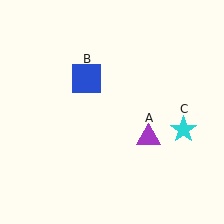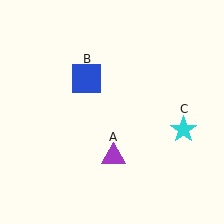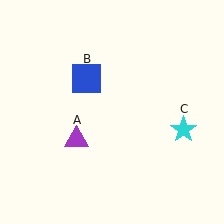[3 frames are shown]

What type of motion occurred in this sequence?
The purple triangle (object A) rotated clockwise around the center of the scene.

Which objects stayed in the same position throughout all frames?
Blue square (object B) and cyan star (object C) remained stationary.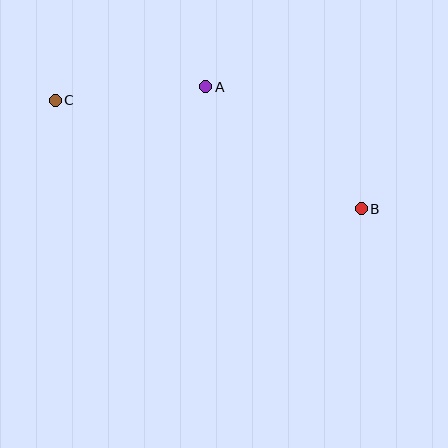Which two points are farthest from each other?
Points B and C are farthest from each other.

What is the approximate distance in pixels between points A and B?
The distance between A and B is approximately 197 pixels.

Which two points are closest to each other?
Points A and C are closest to each other.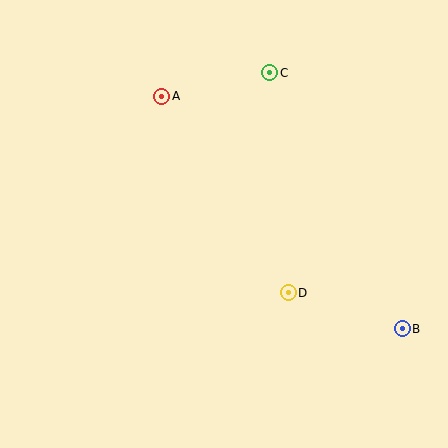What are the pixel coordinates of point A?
Point A is at (162, 96).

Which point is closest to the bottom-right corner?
Point B is closest to the bottom-right corner.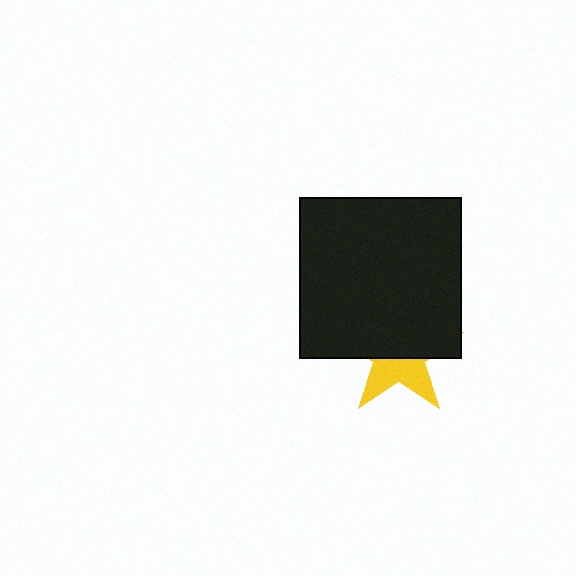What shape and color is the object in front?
The object in front is a black square.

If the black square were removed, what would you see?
You would see the complete yellow star.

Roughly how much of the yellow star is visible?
A small part of it is visible (roughly 39%).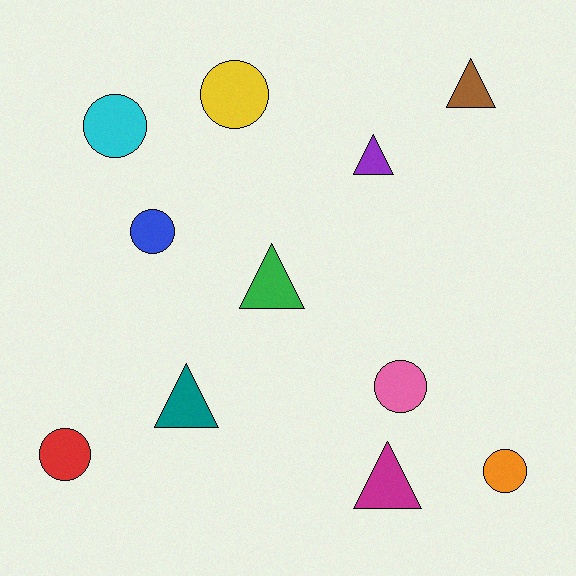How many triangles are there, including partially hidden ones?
There are 5 triangles.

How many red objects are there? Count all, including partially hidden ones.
There is 1 red object.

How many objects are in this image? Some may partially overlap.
There are 11 objects.